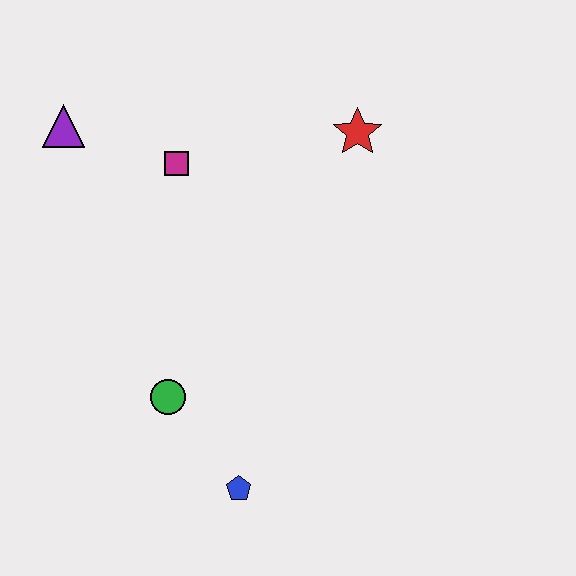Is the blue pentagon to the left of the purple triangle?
No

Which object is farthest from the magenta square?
The blue pentagon is farthest from the magenta square.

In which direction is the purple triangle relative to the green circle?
The purple triangle is above the green circle.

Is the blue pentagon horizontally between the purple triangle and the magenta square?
No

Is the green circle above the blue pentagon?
Yes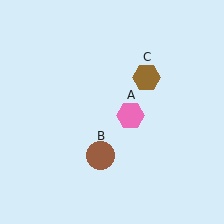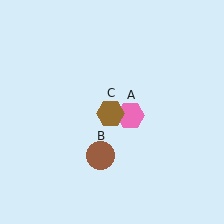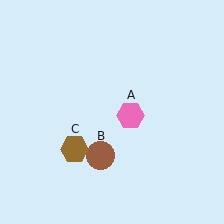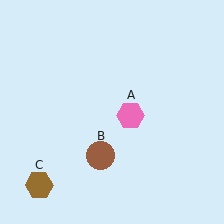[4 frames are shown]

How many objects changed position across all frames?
1 object changed position: brown hexagon (object C).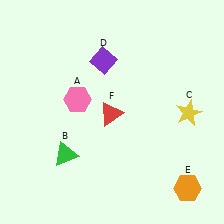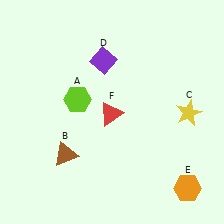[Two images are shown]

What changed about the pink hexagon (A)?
In Image 1, A is pink. In Image 2, it changed to lime.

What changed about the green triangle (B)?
In Image 1, B is green. In Image 2, it changed to brown.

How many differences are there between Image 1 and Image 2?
There are 2 differences between the two images.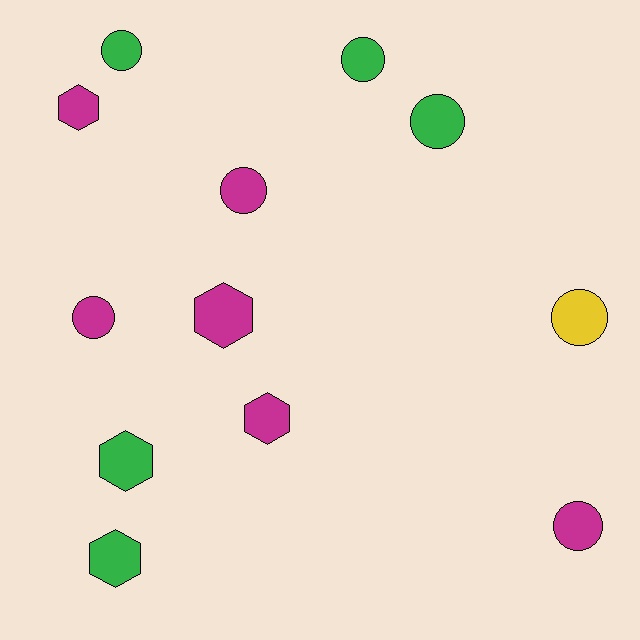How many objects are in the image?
There are 12 objects.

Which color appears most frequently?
Magenta, with 6 objects.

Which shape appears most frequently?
Circle, with 7 objects.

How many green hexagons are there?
There are 2 green hexagons.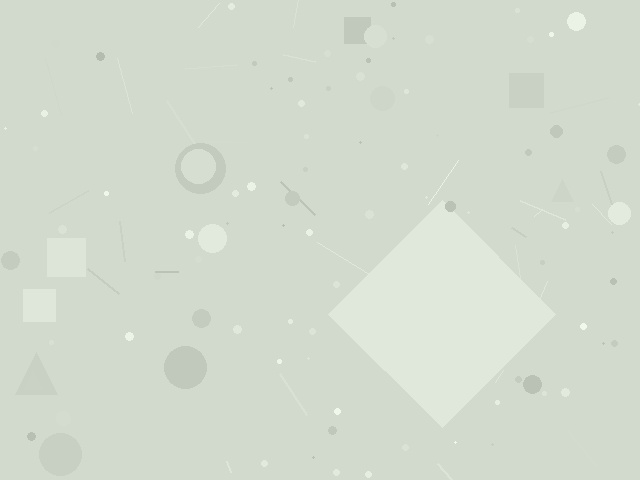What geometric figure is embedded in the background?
A diamond is embedded in the background.